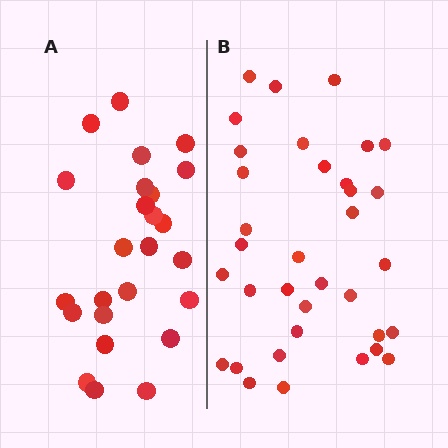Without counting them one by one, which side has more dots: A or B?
Region B (the right region) has more dots.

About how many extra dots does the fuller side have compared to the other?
Region B has roughly 10 or so more dots than region A.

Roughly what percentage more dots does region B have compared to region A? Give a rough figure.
About 40% more.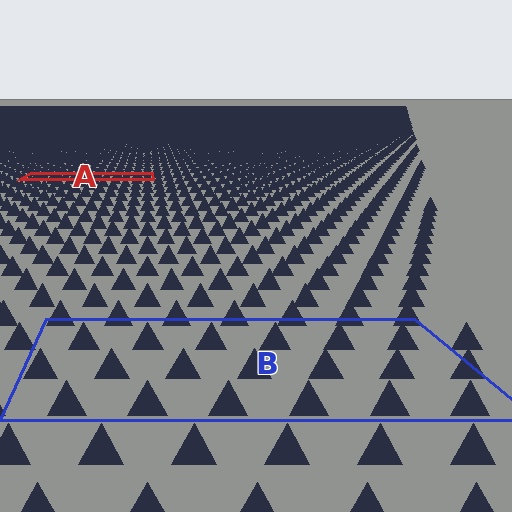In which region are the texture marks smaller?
The texture marks are smaller in region A, because it is farther away.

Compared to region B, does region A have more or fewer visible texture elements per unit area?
Region A has more texture elements per unit area — they are packed more densely because it is farther away.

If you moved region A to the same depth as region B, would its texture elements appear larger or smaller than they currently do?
They would appear larger. At a closer depth, the same texture elements are projected at a bigger on-screen size.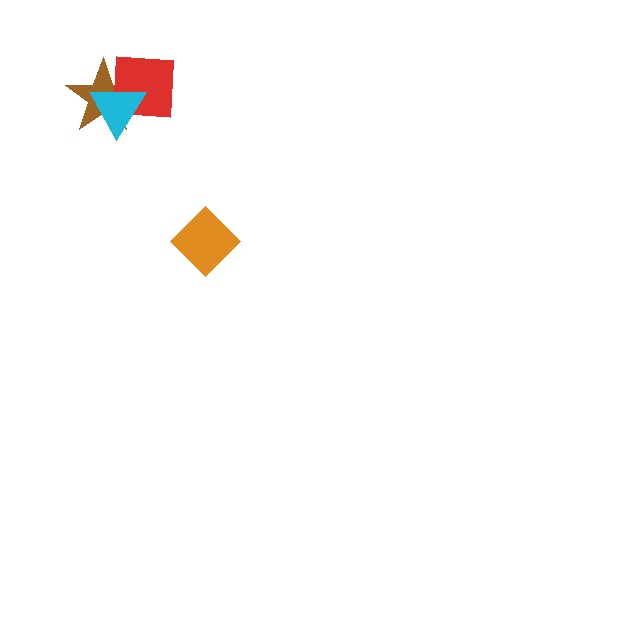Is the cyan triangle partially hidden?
No, no other shape covers it.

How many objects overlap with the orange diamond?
0 objects overlap with the orange diamond.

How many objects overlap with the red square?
2 objects overlap with the red square.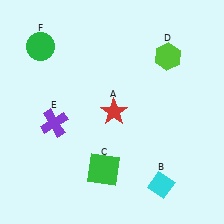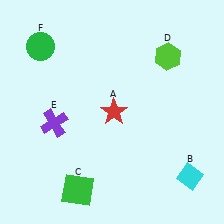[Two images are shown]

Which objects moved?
The objects that moved are: the cyan diamond (B), the green square (C).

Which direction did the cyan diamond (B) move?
The cyan diamond (B) moved right.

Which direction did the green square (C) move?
The green square (C) moved left.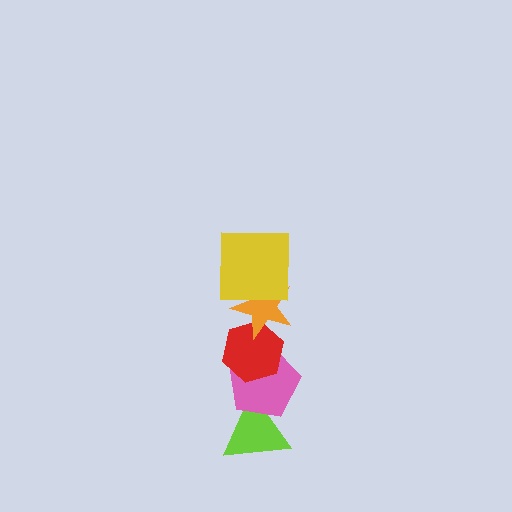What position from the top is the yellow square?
The yellow square is 1st from the top.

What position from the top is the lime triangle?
The lime triangle is 5th from the top.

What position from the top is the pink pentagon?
The pink pentagon is 4th from the top.